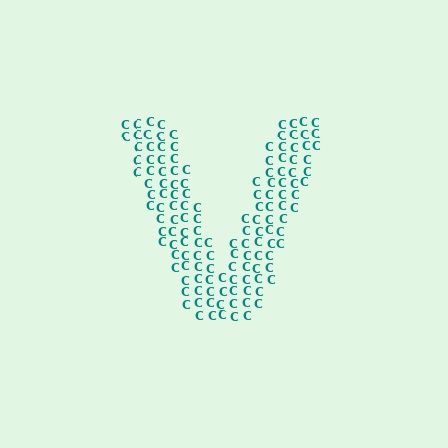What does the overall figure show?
The overall figure shows the letter V.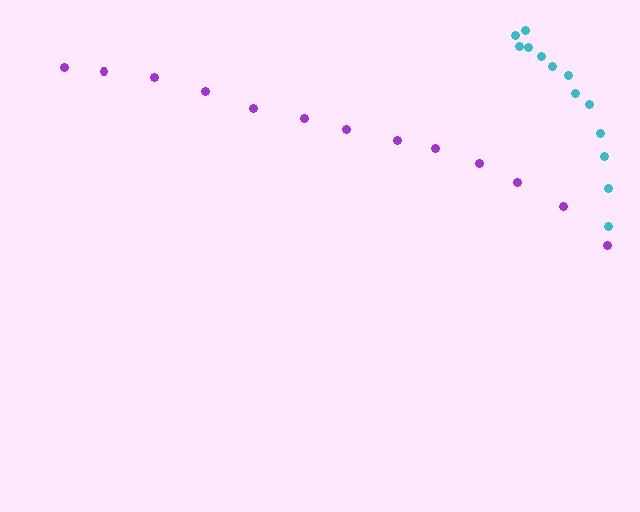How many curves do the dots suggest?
There are 2 distinct paths.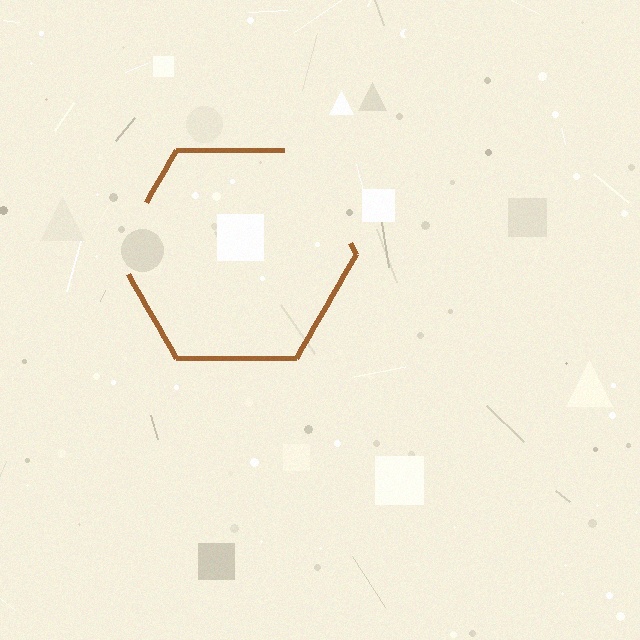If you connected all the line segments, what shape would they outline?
They would outline a hexagon.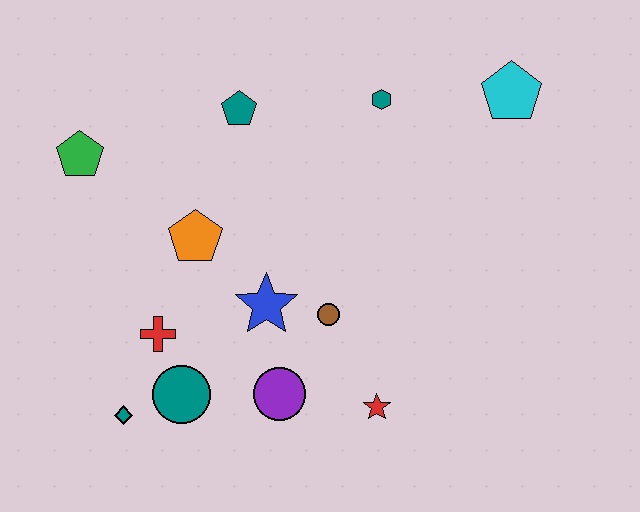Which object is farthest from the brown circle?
The green pentagon is farthest from the brown circle.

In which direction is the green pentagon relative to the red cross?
The green pentagon is above the red cross.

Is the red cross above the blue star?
No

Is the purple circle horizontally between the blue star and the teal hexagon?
Yes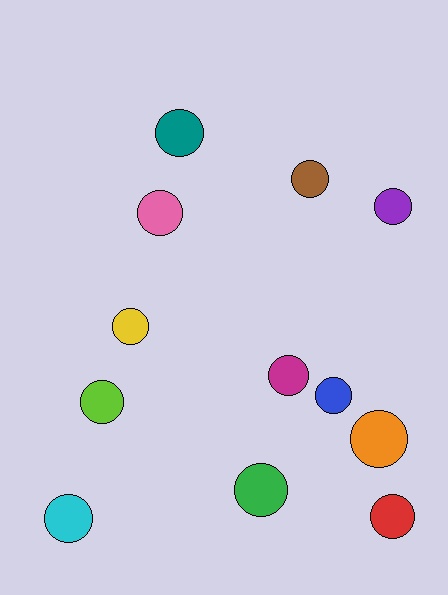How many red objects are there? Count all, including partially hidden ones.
There is 1 red object.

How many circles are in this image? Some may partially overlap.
There are 12 circles.